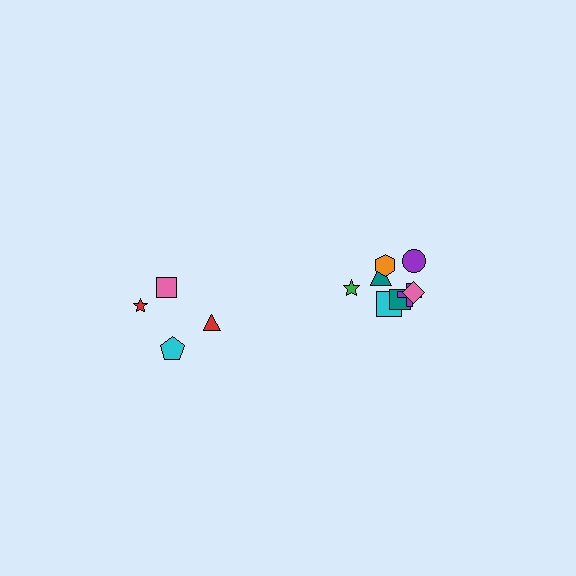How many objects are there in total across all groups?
There are 12 objects.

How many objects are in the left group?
There are 4 objects.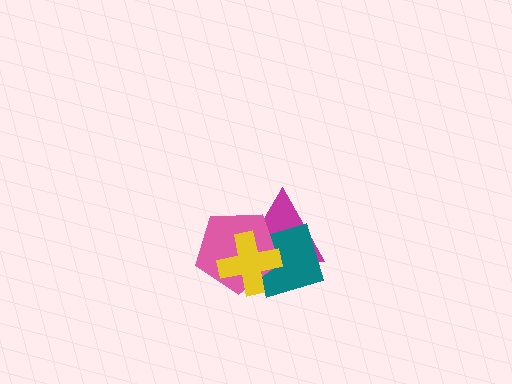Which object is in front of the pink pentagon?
The yellow cross is in front of the pink pentagon.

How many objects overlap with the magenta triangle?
3 objects overlap with the magenta triangle.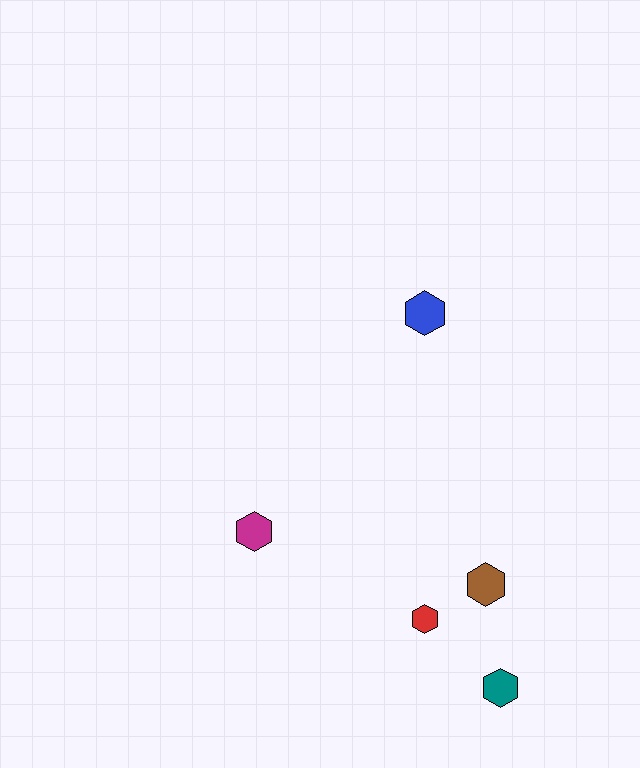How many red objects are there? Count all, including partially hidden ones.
There is 1 red object.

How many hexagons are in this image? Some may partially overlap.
There are 5 hexagons.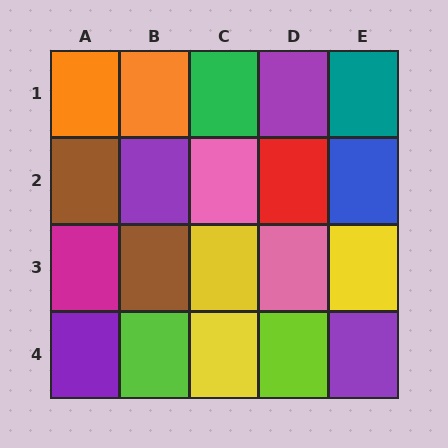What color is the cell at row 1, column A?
Orange.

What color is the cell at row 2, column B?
Purple.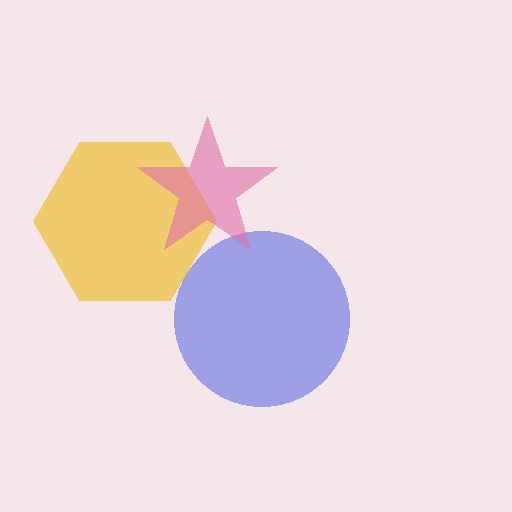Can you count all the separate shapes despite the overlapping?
Yes, there are 3 separate shapes.